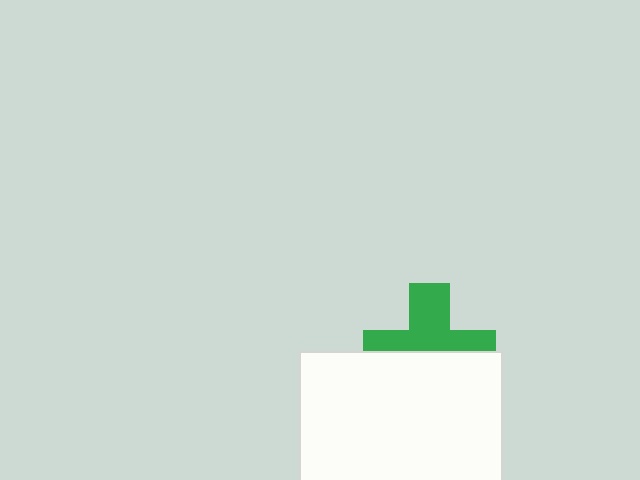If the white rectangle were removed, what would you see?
You would see the complete green cross.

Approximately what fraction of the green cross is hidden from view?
Roughly 48% of the green cross is hidden behind the white rectangle.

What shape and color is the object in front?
The object in front is a white rectangle.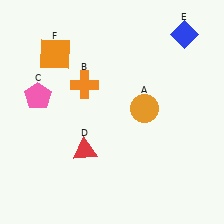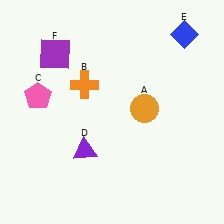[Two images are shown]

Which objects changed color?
D changed from red to purple. F changed from orange to purple.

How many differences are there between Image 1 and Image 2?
There are 2 differences between the two images.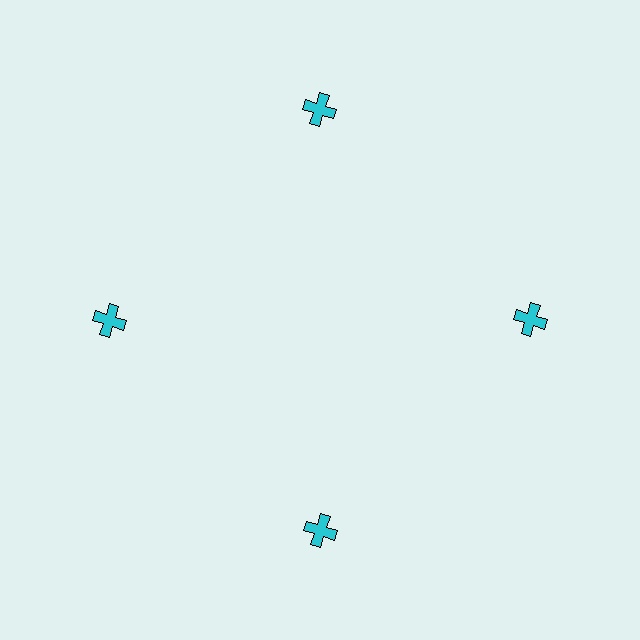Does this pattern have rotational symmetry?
Yes, this pattern has 4-fold rotational symmetry. It looks the same after rotating 90 degrees around the center.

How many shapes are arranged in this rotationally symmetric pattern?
There are 4 shapes, arranged in 4 groups of 1.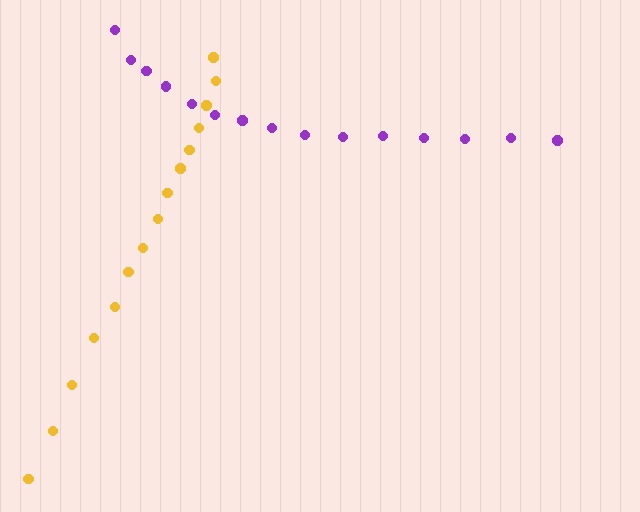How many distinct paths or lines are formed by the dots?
There are 2 distinct paths.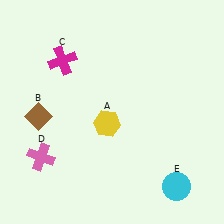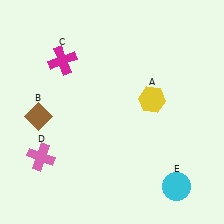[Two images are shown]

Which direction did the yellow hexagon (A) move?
The yellow hexagon (A) moved right.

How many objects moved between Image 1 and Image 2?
1 object moved between the two images.